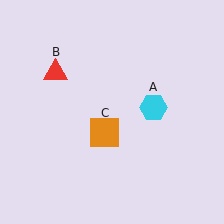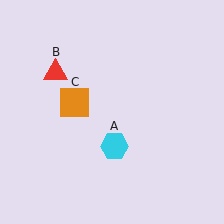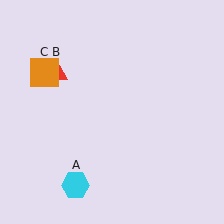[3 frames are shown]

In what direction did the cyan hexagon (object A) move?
The cyan hexagon (object A) moved down and to the left.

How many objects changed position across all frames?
2 objects changed position: cyan hexagon (object A), orange square (object C).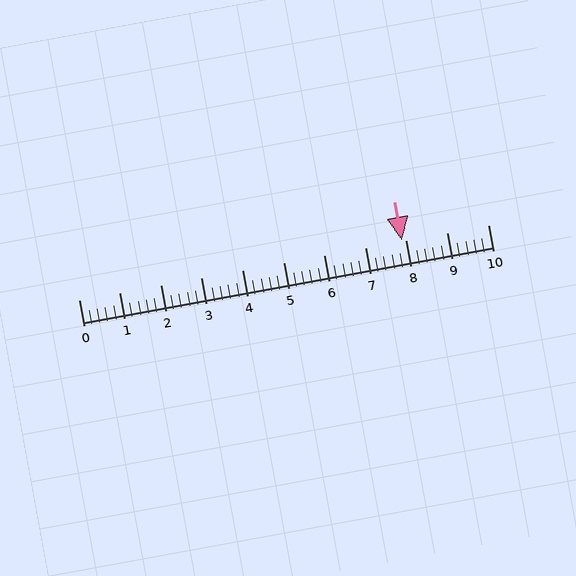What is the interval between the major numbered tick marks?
The major tick marks are spaced 1 units apart.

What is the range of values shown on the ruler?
The ruler shows values from 0 to 10.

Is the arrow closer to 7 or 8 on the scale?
The arrow is closer to 8.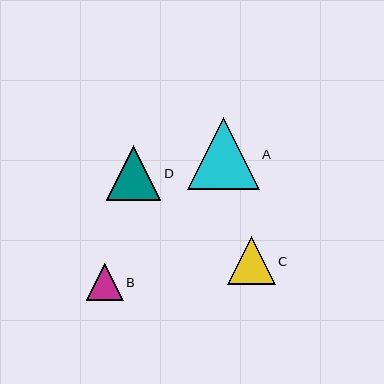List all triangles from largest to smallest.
From largest to smallest: A, D, C, B.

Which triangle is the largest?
Triangle A is the largest with a size of approximately 72 pixels.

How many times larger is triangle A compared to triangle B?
Triangle A is approximately 1.9 times the size of triangle B.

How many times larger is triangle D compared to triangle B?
Triangle D is approximately 1.5 times the size of triangle B.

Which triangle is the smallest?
Triangle B is the smallest with a size of approximately 37 pixels.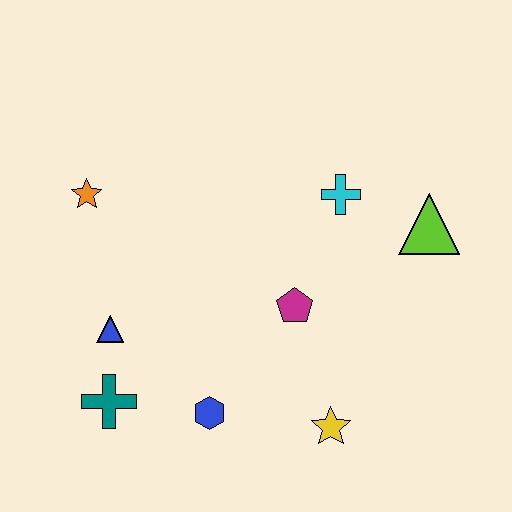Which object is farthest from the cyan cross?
The teal cross is farthest from the cyan cross.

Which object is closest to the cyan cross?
The lime triangle is closest to the cyan cross.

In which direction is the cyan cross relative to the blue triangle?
The cyan cross is to the right of the blue triangle.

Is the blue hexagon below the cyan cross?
Yes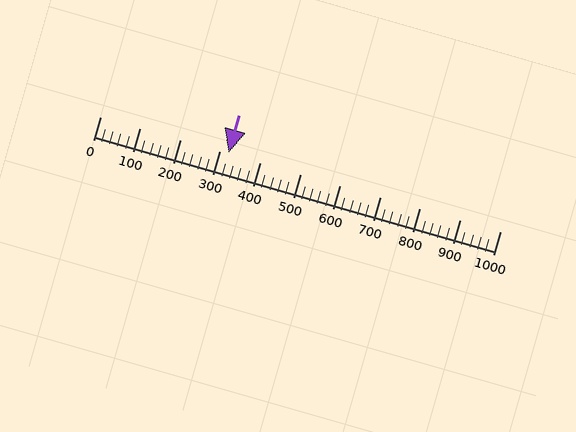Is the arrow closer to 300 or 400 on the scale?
The arrow is closer to 300.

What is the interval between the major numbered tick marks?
The major tick marks are spaced 100 units apart.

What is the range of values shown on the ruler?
The ruler shows values from 0 to 1000.